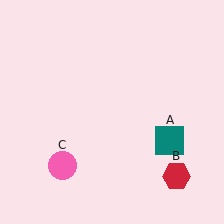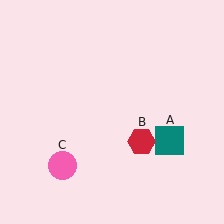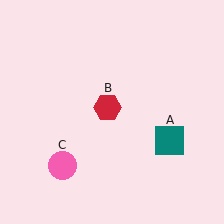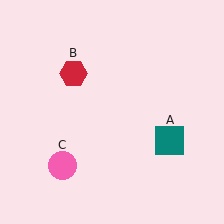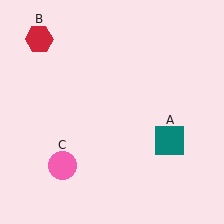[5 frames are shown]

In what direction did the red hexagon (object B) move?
The red hexagon (object B) moved up and to the left.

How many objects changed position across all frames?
1 object changed position: red hexagon (object B).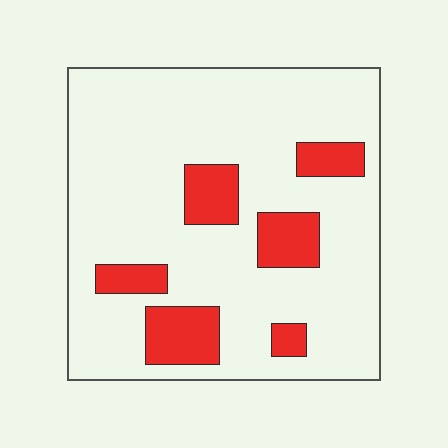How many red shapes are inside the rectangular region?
6.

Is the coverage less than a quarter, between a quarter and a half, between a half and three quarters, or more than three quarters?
Less than a quarter.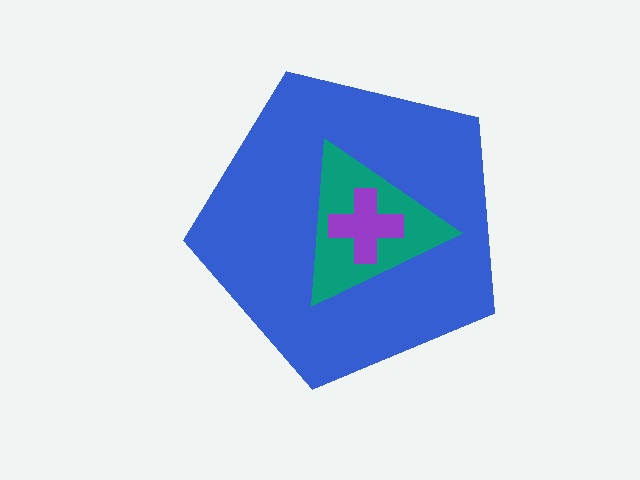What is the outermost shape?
The blue pentagon.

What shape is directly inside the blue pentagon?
The teal triangle.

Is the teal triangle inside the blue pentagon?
Yes.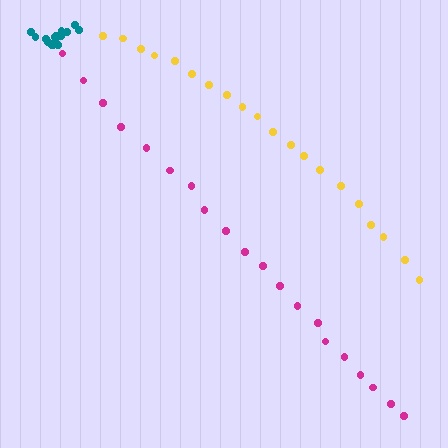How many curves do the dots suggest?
There are 3 distinct paths.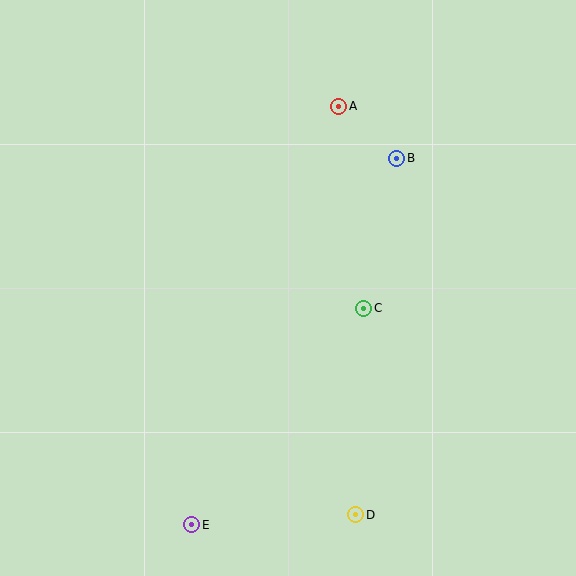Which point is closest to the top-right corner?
Point B is closest to the top-right corner.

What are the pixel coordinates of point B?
Point B is at (397, 158).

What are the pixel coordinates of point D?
Point D is at (356, 515).